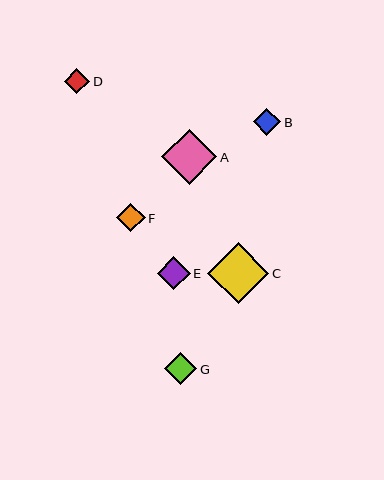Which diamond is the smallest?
Diamond D is the smallest with a size of approximately 25 pixels.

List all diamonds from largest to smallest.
From largest to smallest: C, A, E, G, F, B, D.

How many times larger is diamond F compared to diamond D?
Diamond F is approximately 1.1 times the size of diamond D.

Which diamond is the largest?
Diamond C is the largest with a size of approximately 61 pixels.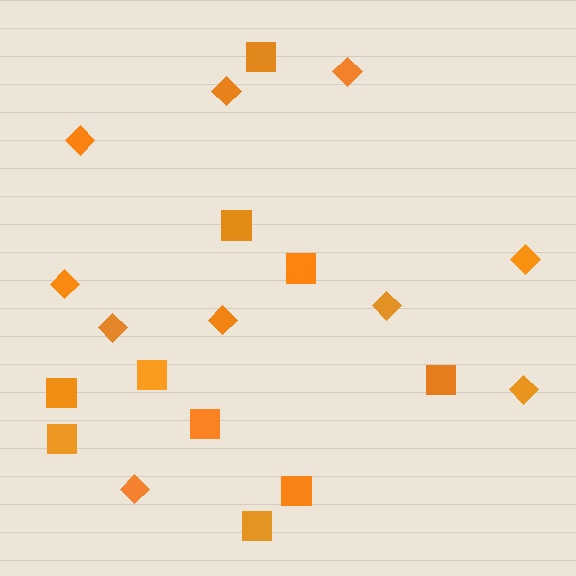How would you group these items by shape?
There are 2 groups: one group of squares (10) and one group of diamonds (10).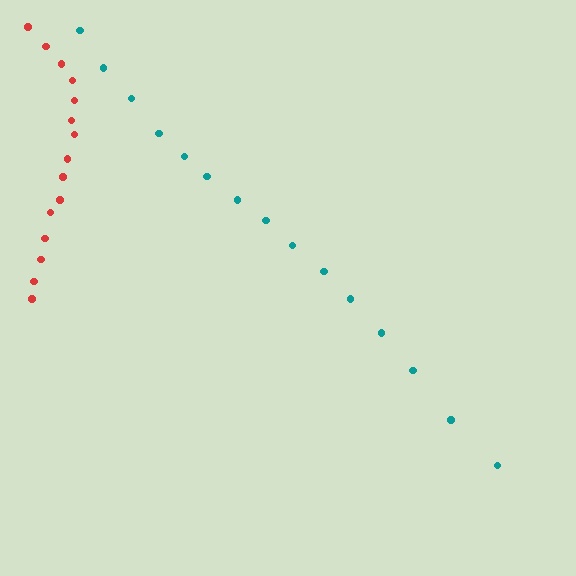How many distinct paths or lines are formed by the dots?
There are 2 distinct paths.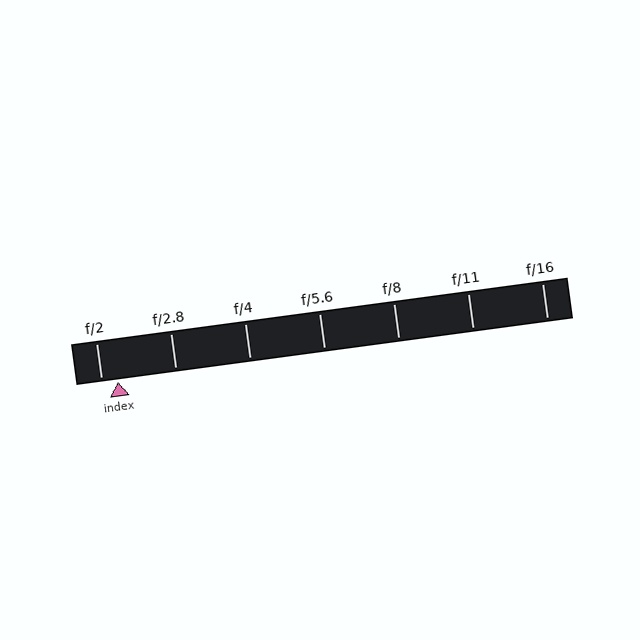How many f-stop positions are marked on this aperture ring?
There are 7 f-stop positions marked.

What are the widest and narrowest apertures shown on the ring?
The widest aperture shown is f/2 and the narrowest is f/16.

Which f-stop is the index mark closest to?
The index mark is closest to f/2.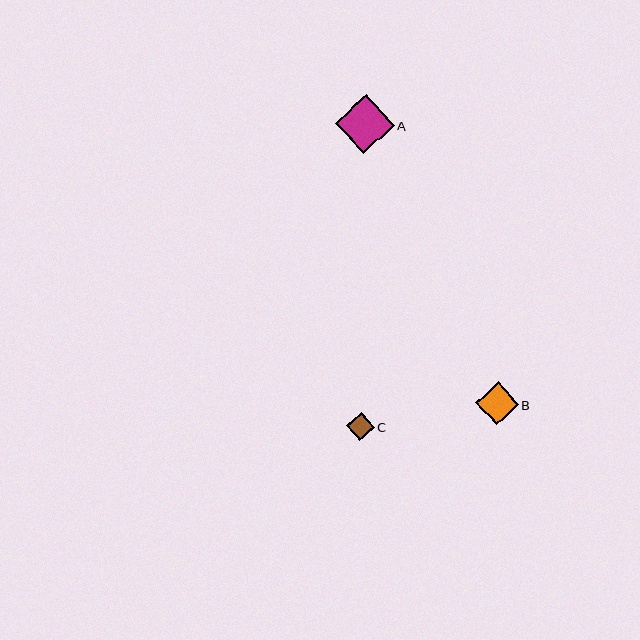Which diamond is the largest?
Diamond A is the largest with a size of approximately 59 pixels.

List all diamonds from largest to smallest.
From largest to smallest: A, B, C.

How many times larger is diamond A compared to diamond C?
Diamond A is approximately 2.1 times the size of diamond C.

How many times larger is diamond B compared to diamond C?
Diamond B is approximately 1.5 times the size of diamond C.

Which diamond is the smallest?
Diamond C is the smallest with a size of approximately 28 pixels.